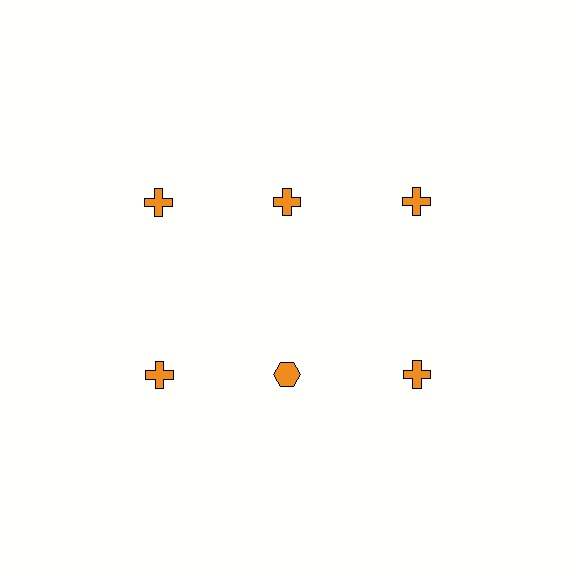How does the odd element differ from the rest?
It has a different shape: hexagon instead of cross.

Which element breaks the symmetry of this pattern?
The orange hexagon in the second row, second from left column breaks the symmetry. All other shapes are orange crosses.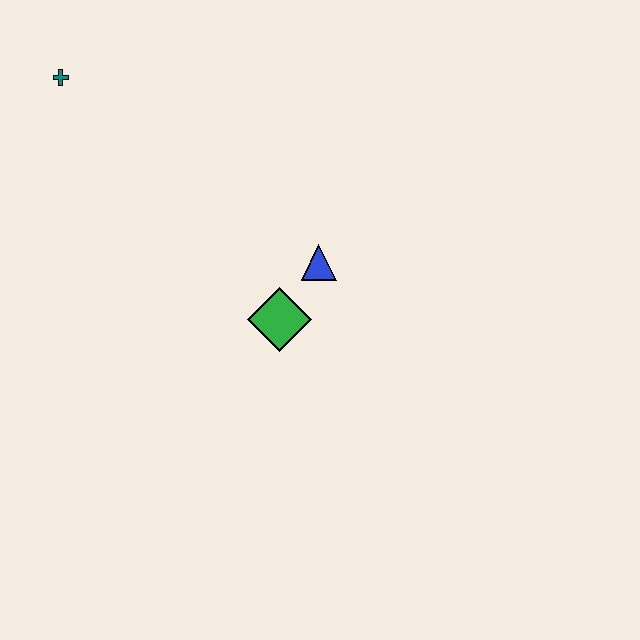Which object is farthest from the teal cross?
The green diamond is farthest from the teal cross.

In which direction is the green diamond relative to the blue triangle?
The green diamond is below the blue triangle.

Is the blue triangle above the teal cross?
No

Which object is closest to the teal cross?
The blue triangle is closest to the teal cross.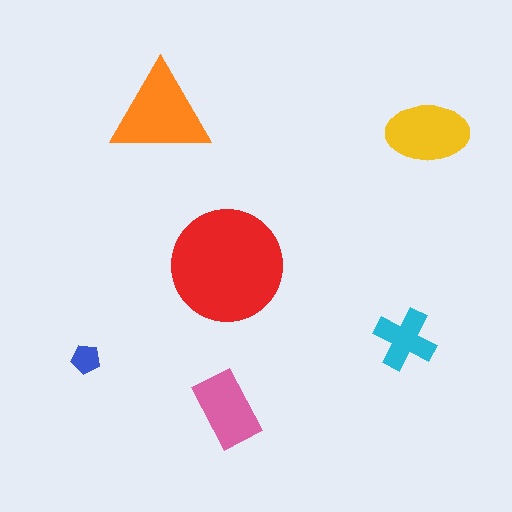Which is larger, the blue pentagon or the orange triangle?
The orange triangle.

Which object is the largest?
The red circle.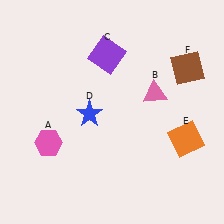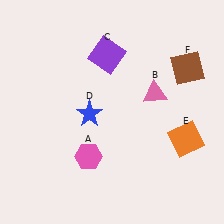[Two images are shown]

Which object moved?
The pink hexagon (A) moved right.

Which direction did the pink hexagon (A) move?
The pink hexagon (A) moved right.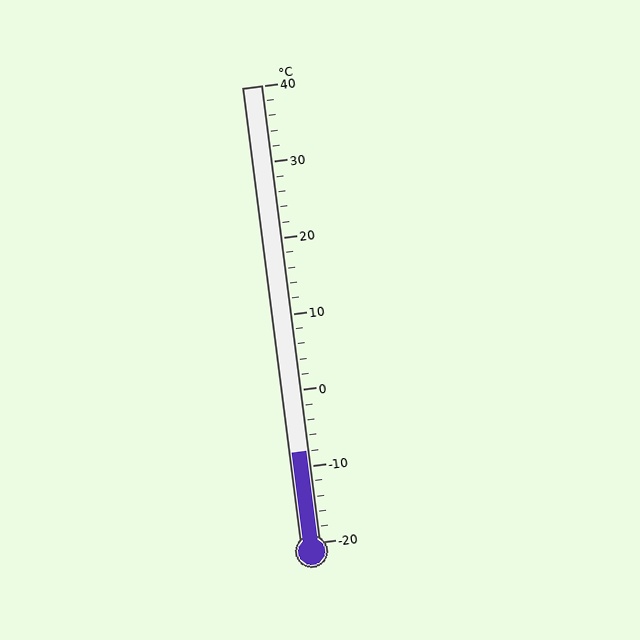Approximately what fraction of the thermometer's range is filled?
The thermometer is filled to approximately 20% of its range.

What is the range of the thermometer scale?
The thermometer scale ranges from -20°C to 40°C.